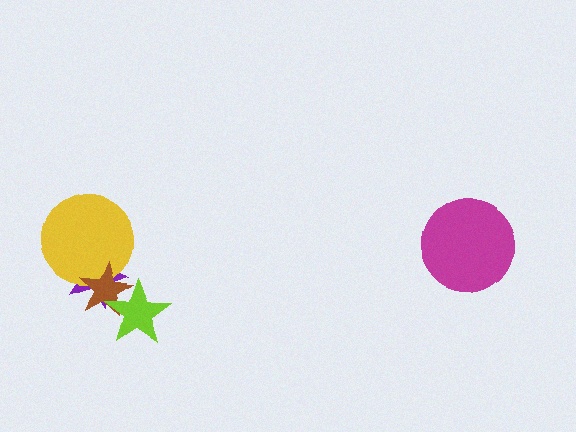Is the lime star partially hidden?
No, no other shape covers it.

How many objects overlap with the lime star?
2 objects overlap with the lime star.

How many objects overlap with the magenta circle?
0 objects overlap with the magenta circle.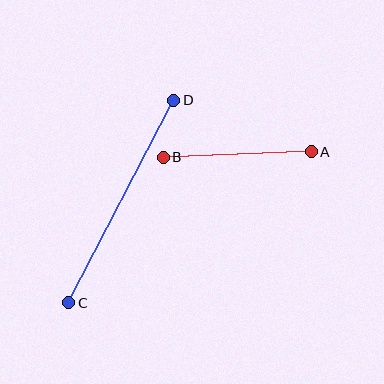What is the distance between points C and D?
The distance is approximately 228 pixels.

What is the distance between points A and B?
The distance is approximately 148 pixels.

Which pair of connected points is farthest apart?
Points C and D are farthest apart.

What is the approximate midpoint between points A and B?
The midpoint is at approximately (237, 154) pixels.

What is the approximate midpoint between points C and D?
The midpoint is at approximately (121, 201) pixels.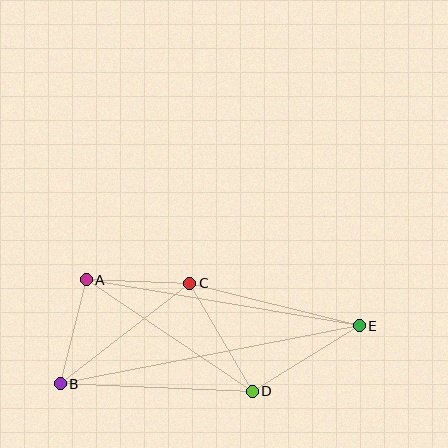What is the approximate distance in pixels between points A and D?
The distance between A and D is approximately 200 pixels.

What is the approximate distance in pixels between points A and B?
The distance between A and B is approximately 107 pixels.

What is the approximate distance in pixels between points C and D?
The distance between C and D is approximately 124 pixels.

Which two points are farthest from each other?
Points B and E are farthest from each other.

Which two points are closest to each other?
Points A and C are closest to each other.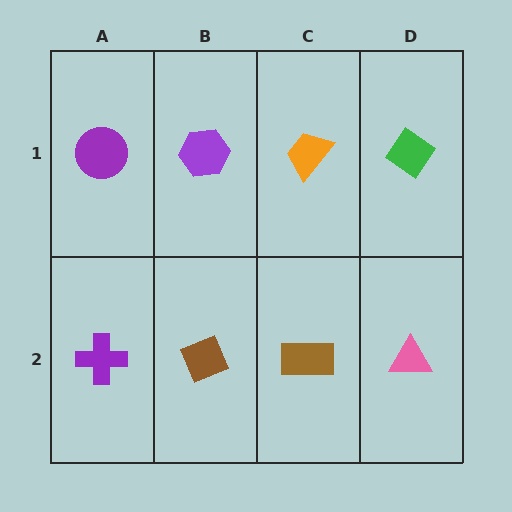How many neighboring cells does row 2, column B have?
3.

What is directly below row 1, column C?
A brown rectangle.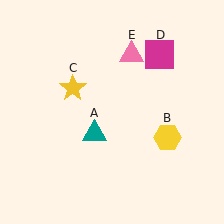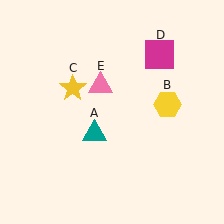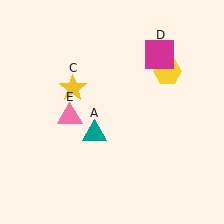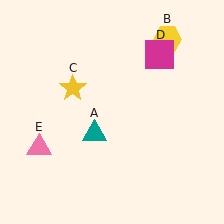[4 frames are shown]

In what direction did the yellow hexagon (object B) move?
The yellow hexagon (object B) moved up.